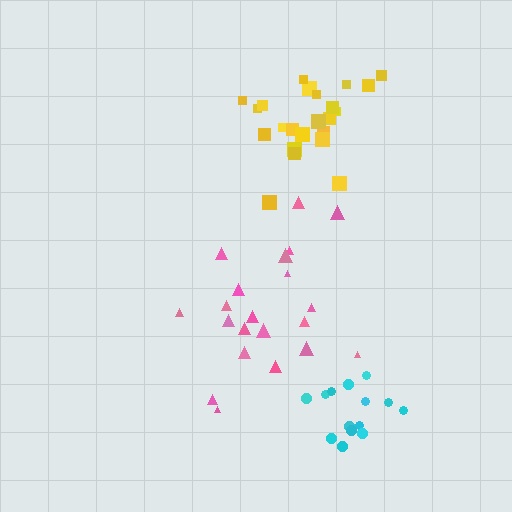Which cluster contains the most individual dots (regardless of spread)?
Yellow (24).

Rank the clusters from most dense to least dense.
yellow, cyan, pink.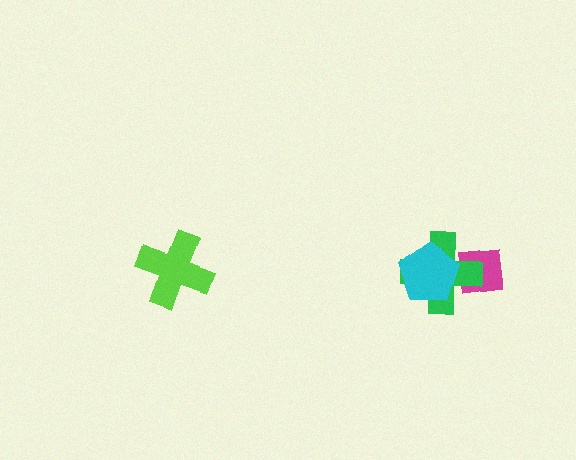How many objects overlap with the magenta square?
2 objects overlap with the magenta square.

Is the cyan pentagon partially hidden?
No, no other shape covers it.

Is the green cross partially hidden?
Yes, it is partially covered by another shape.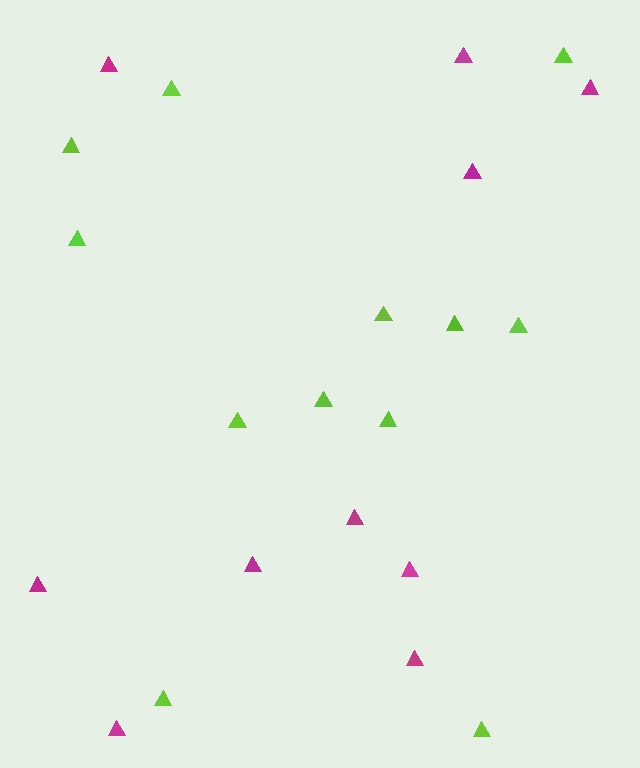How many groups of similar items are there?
There are 2 groups: one group of lime triangles (12) and one group of magenta triangles (10).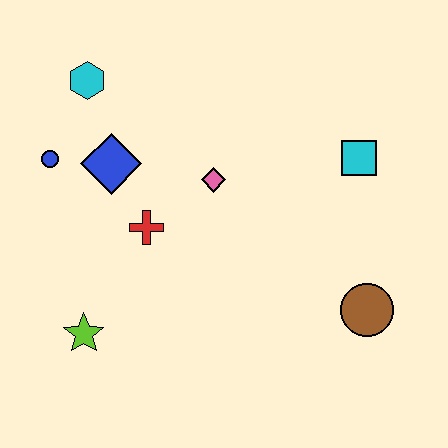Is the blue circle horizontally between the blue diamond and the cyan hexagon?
No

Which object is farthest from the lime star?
The cyan square is farthest from the lime star.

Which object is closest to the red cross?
The blue diamond is closest to the red cross.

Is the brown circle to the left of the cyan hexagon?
No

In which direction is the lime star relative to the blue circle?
The lime star is below the blue circle.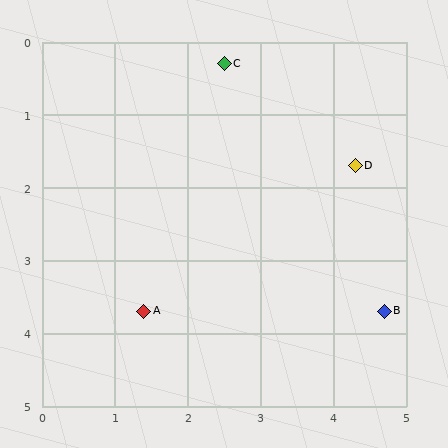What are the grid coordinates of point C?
Point C is at approximately (2.5, 0.3).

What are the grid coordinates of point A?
Point A is at approximately (1.4, 3.7).